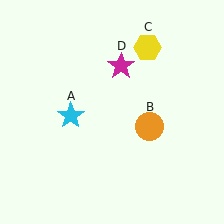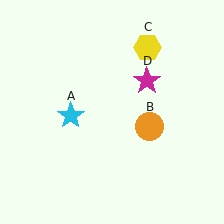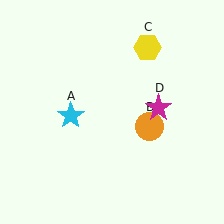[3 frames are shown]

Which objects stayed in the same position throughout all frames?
Cyan star (object A) and orange circle (object B) and yellow hexagon (object C) remained stationary.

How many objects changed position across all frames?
1 object changed position: magenta star (object D).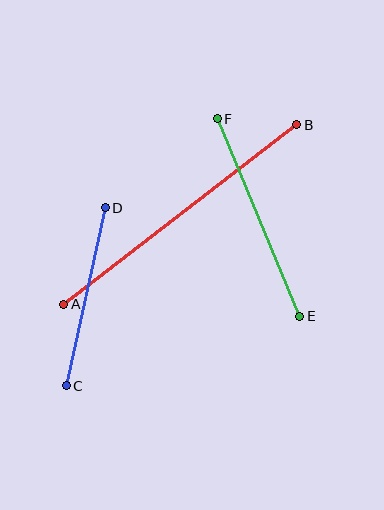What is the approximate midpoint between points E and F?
The midpoint is at approximately (258, 218) pixels.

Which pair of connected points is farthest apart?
Points A and B are farthest apart.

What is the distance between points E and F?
The distance is approximately 214 pixels.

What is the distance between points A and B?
The distance is approximately 294 pixels.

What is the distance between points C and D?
The distance is approximately 183 pixels.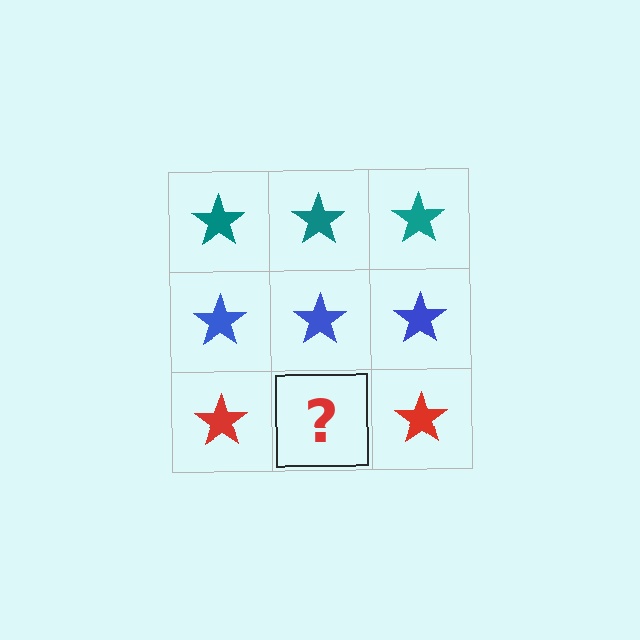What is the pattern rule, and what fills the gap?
The rule is that each row has a consistent color. The gap should be filled with a red star.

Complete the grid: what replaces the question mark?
The question mark should be replaced with a red star.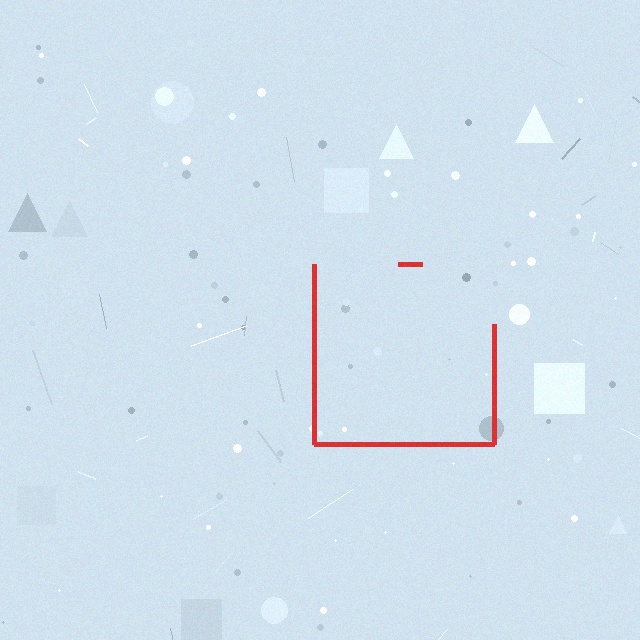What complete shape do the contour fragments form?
The contour fragments form a square.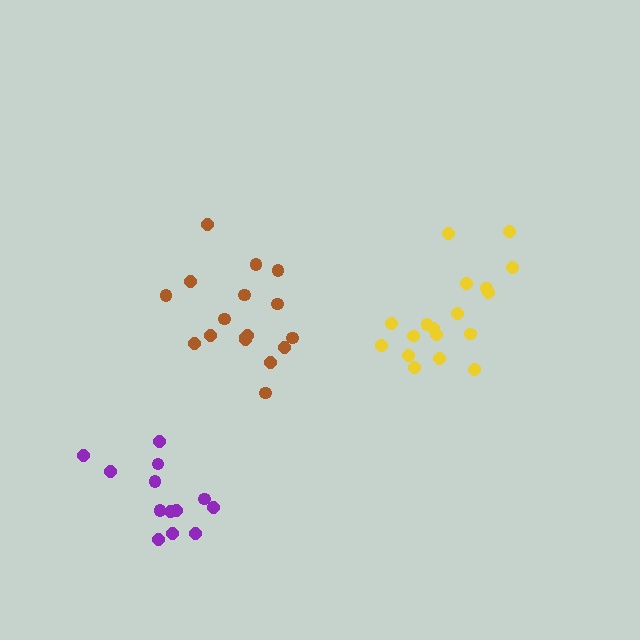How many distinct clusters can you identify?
There are 3 distinct clusters.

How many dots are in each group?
Group 1: 17 dots, Group 2: 18 dots, Group 3: 13 dots (48 total).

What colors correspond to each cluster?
The clusters are colored: brown, yellow, purple.